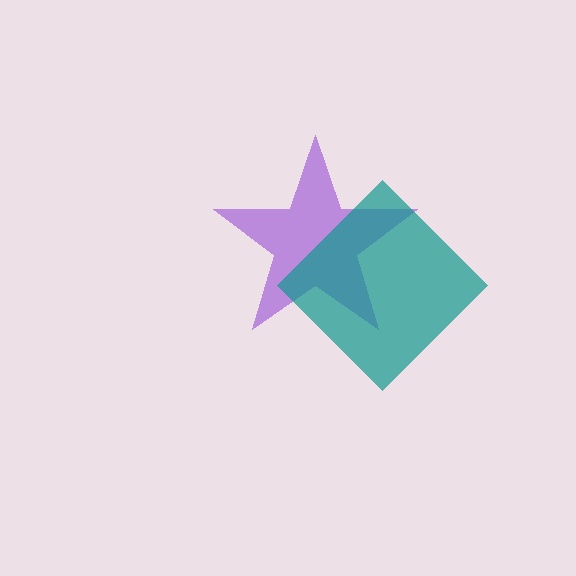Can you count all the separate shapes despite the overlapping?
Yes, there are 2 separate shapes.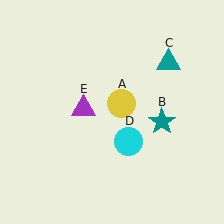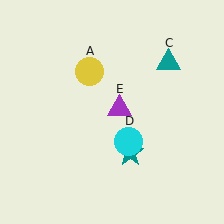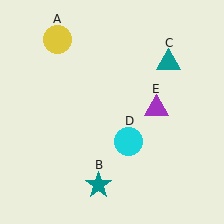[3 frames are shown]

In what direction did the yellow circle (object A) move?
The yellow circle (object A) moved up and to the left.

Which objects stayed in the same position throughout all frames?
Teal triangle (object C) and cyan circle (object D) remained stationary.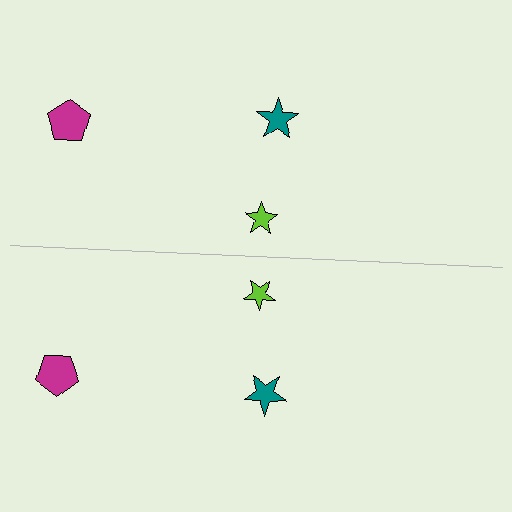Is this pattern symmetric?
Yes, this pattern has bilateral (reflection) symmetry.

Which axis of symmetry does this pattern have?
The pattern has a horizontal axis of symmetry running through the center of the image.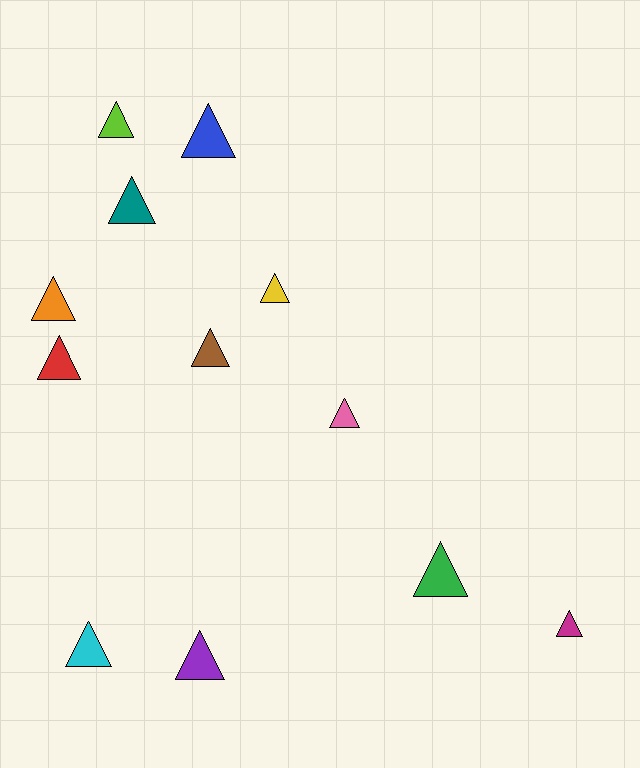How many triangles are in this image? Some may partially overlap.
There are 12 triangles.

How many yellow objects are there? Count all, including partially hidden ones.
There is 1 yellow object.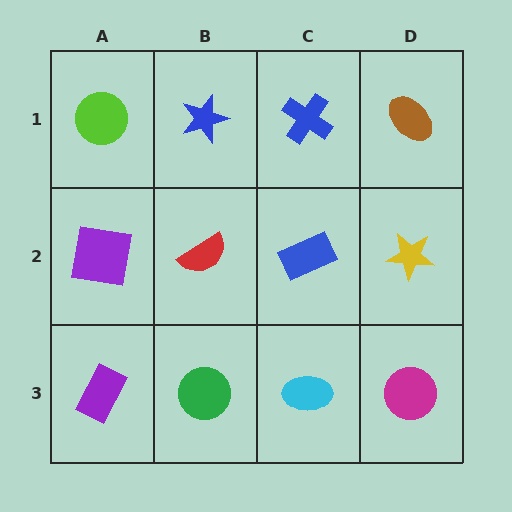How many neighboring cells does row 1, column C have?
3.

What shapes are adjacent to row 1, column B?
A red semicircle (row 2, column B), a lime circle (row 1, column A), a blue cross (row 1, column C).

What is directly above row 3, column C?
A blue rectangle.